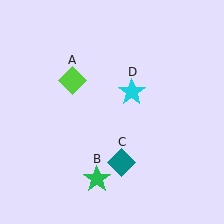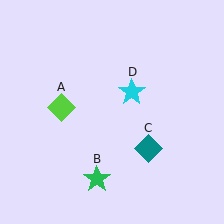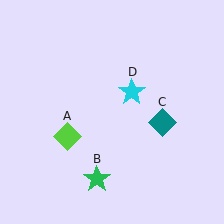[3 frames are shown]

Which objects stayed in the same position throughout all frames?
Green star (object B) and cyan star (object D) remained stationary.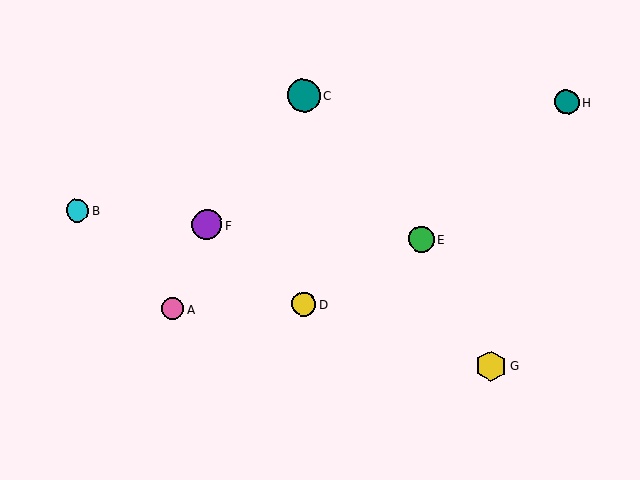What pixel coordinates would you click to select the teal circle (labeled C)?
Click at (304, 95) to select the teal circle C.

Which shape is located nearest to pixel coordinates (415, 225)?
The green circle (labeled E) at (421, 239) is nearest to that location.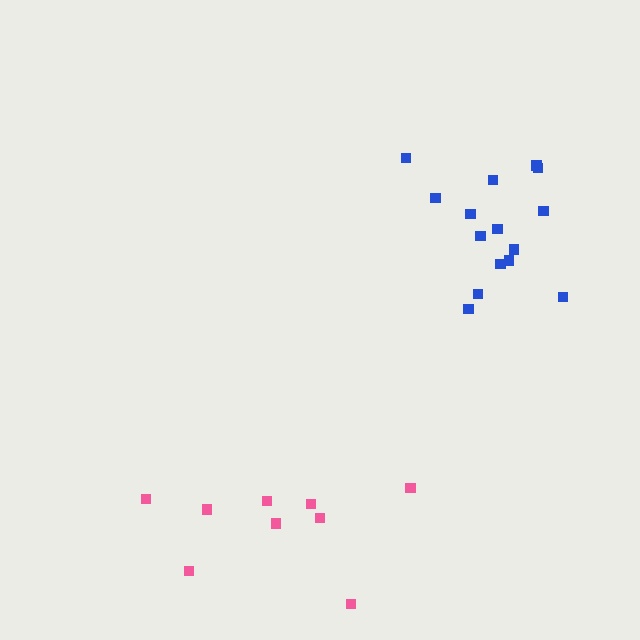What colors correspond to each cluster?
The clusters are colored: pink, blue.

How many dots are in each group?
Group 1: 9 dots, Group 2: 15 dots (24 total).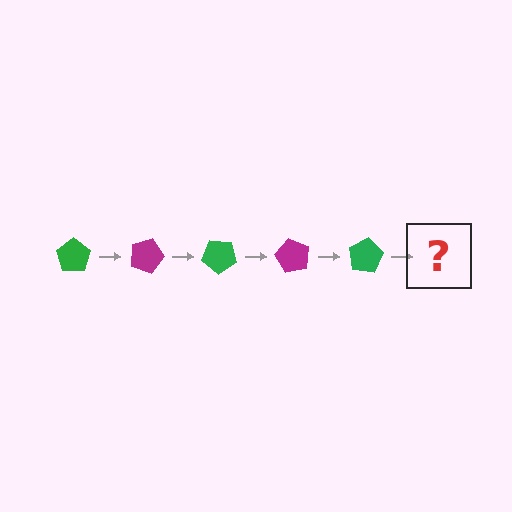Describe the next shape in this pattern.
It should be a magenta pentagon, rotated 100 degrees from the start.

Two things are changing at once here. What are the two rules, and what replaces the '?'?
The two rules are that it rotates 20 degrees each step and the color cycles through green and magenta. The '?' should be a magenta pentagon, rotated 100 degrees from the start.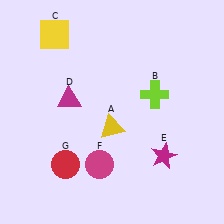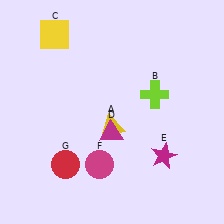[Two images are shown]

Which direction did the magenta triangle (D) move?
The magenta triangle (D) moved right.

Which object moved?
The magenta triangle (D) moved right.